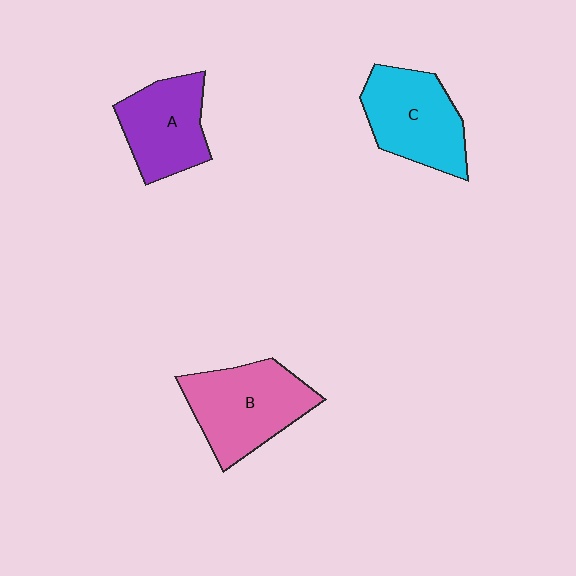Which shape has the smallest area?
Shape A (purple).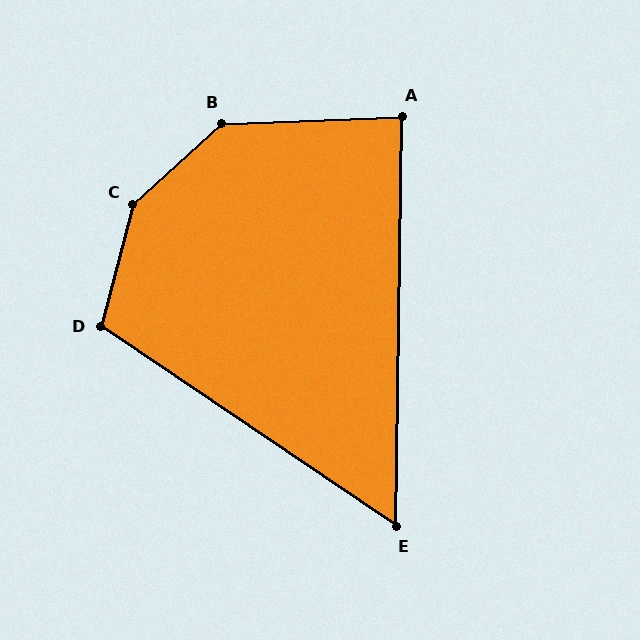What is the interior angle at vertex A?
Approximately 87 degrees (approximately right).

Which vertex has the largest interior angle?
C, at approximately 147 degrees.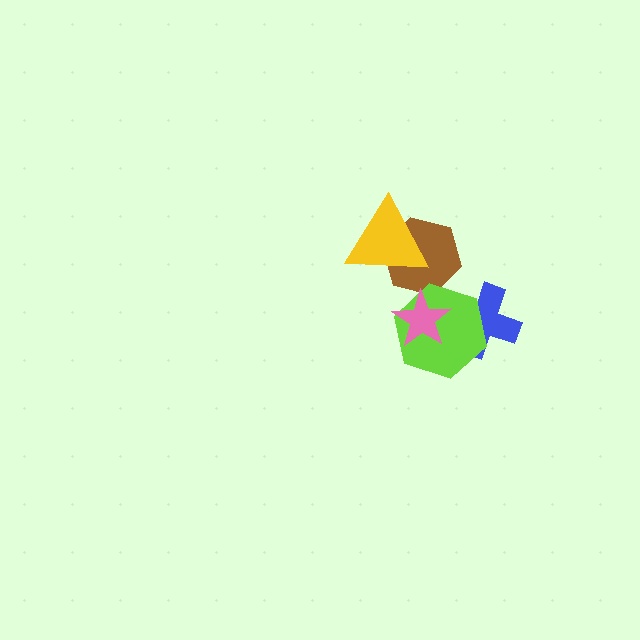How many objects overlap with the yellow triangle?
1 object overlaps with the yellow triangle.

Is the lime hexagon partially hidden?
Yes, it is partially covered by another shape.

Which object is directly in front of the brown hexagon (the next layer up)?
The yellow triangle is directly in front of the brown hexagon.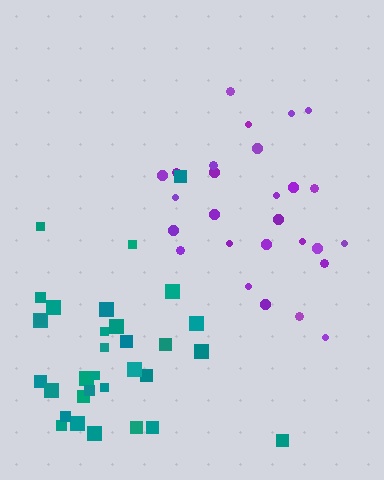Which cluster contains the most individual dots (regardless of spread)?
Teal (32).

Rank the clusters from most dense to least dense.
teal, purple.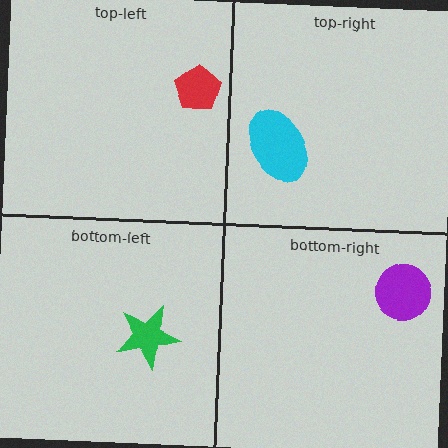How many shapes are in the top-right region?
1.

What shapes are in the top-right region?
The cyan ellipse.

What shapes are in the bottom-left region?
The green star.